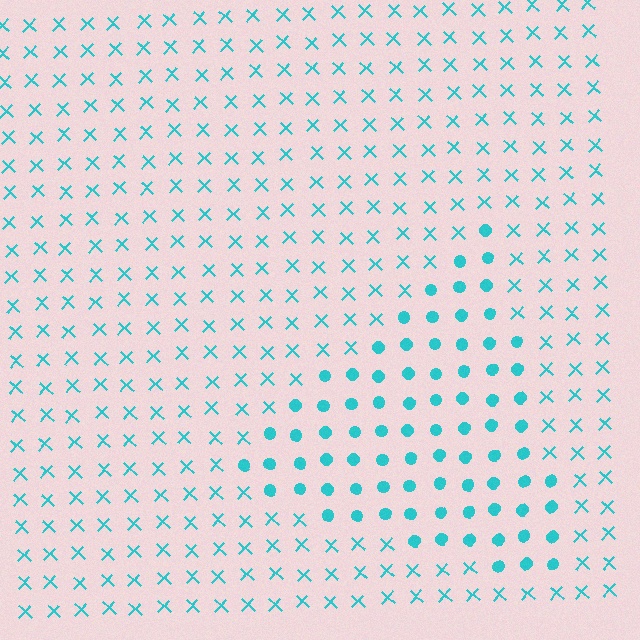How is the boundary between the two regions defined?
The boundary is defined by a change in element shape: circles inside vs. X marks outside. All elements share the same color and spacing.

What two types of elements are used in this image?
The image uses circles inside the triangle region and X marks outside it.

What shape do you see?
I see a triangle.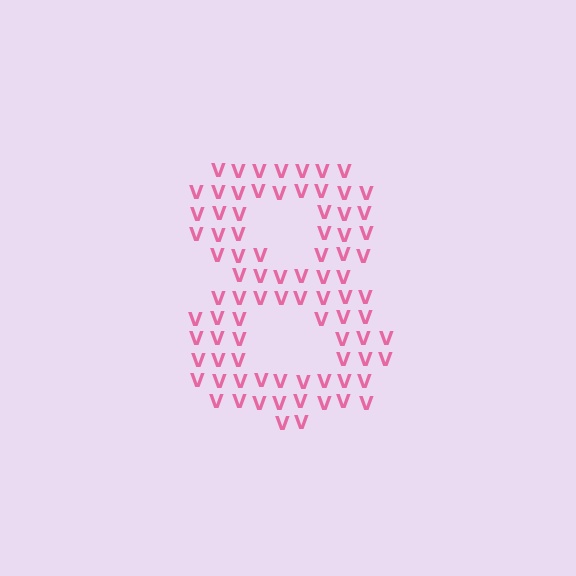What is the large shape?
The large shape is the digit 8.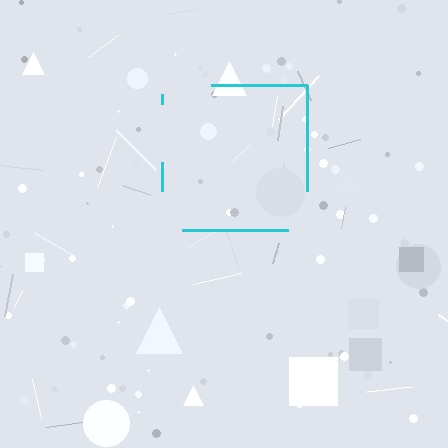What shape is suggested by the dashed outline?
The dashed outline suggests a square.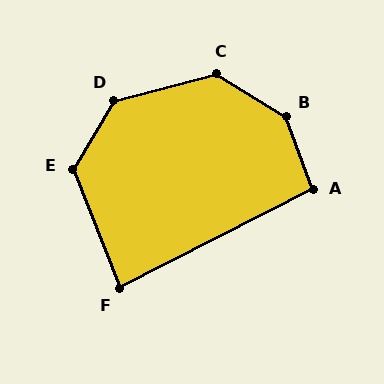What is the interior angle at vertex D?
Approximately 134 degrees (obtuse).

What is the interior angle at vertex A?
Approximately 97 degrees (obtuse).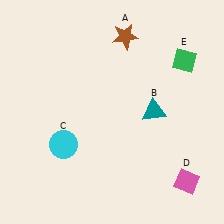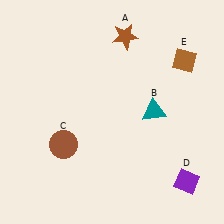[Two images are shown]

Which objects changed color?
C changed from cyan to brown. D changed from pink to purple. E changed from green to brown.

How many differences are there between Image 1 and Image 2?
There are 3 differences between the two images.